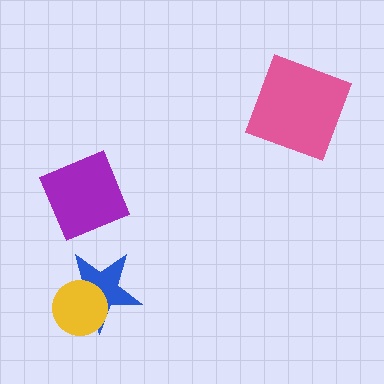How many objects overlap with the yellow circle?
1 object overlaps with the yellow circle.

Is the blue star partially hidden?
Yes, it is partially covered by another shape.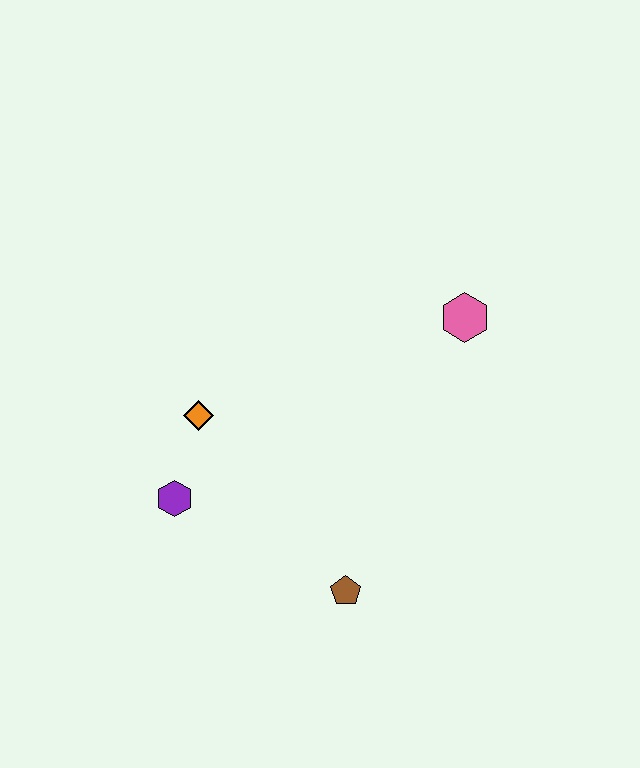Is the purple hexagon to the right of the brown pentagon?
No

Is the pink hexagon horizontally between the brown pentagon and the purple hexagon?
No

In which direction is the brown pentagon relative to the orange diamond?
The brown pentagon is below the orange diamond.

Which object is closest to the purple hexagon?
The orange diamond is closest to the purple hexagon.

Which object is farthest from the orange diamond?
The pink hexagon is farthest from the orange diamond.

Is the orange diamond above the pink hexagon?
No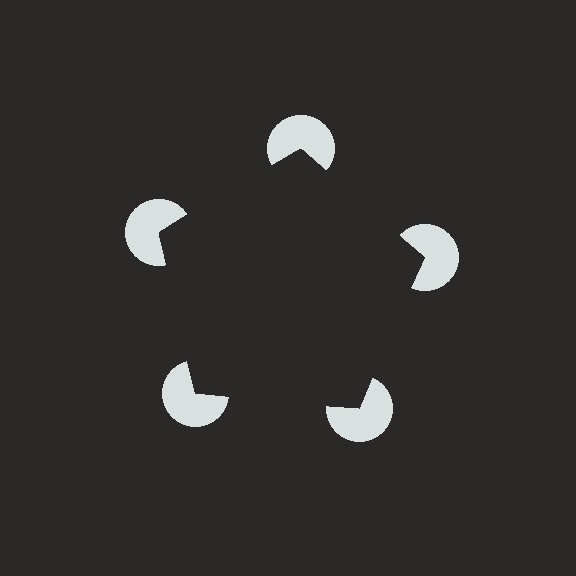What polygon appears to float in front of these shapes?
An illusory pentagon — its edges are inferred from the aligned wedge cuts in the pac-man discs, not physically drawn.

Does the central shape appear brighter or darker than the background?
It typically appears slightly darker than the background, even though no actual brightness change is drawn.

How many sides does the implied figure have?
5 sides.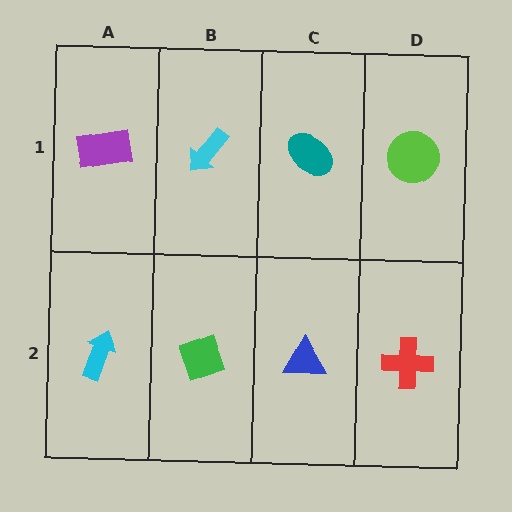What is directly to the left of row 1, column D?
A teal ellipse.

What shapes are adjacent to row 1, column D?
A red cross (row 2, column D), a teal ellipse (row 1, column C).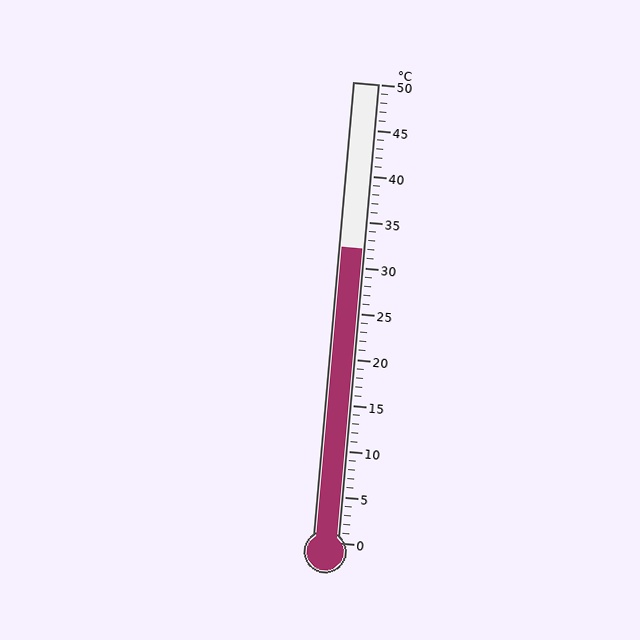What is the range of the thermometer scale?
The thermometer scale ranges from 0°C to 50°C.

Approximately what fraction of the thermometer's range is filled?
The thermometer is filled to approximately 65% of its range.